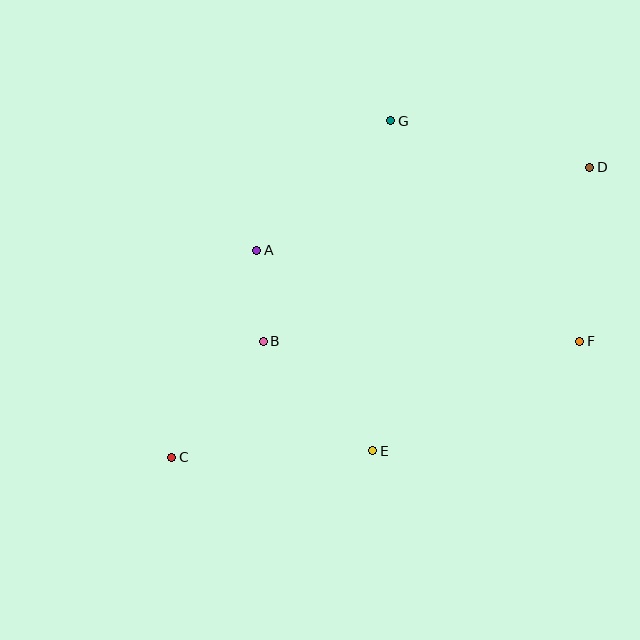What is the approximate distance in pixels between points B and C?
The distance between B and C is approximately 148 pixels.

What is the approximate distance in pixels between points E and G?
The distance between E and G is approximately 330 pixels.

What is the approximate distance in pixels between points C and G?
The distance between C and G is approximately 401 pixels.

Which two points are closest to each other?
Points A and B are closest to each other.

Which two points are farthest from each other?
Points C and D are farthest from each other.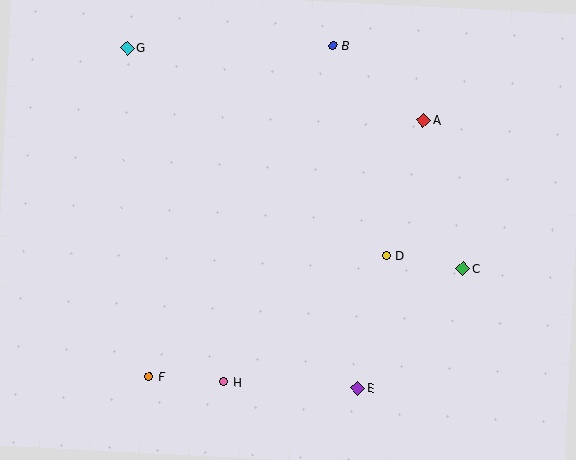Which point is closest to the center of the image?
Point D at (386, 255) is closest to the center.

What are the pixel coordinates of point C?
Point C is at (463, 268).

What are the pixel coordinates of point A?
Point A is at (423, 120).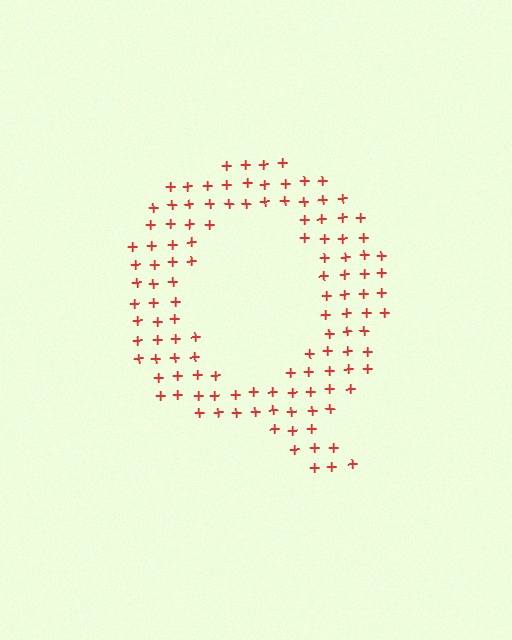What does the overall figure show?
The overall figure shows the letter Q.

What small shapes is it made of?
It is made of small plus signs.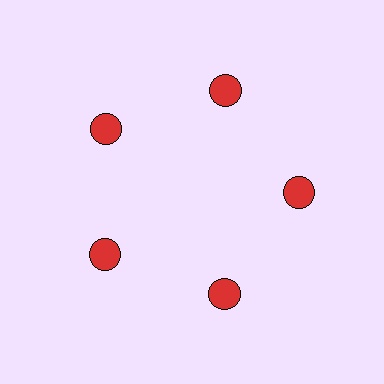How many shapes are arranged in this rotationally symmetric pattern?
There are 5 shapes, arranged in 5 groups of 1.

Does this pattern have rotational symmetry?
Yes, this pattern has 5-fold rotational symmetry. It looks the same after rotating 72 degrees around the center.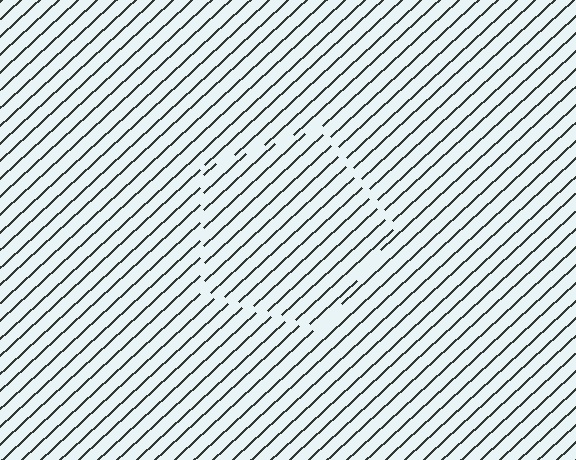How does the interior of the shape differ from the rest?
The interior of the shape contains the same grating, shifted by half a period — the contour is defined by the phase discontinuity where line-ends from the inner and outer gratings abut.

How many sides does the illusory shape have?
5 sides — the line-ends trace a pentagon.